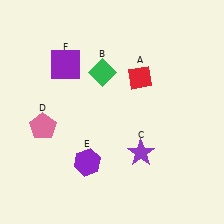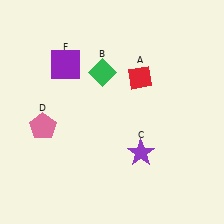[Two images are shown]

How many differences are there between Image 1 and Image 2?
There is 1 difference between the two images.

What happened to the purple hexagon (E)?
The purple hexagon (E) was removed in Image 2. It was in the bottom-left area of Image 1.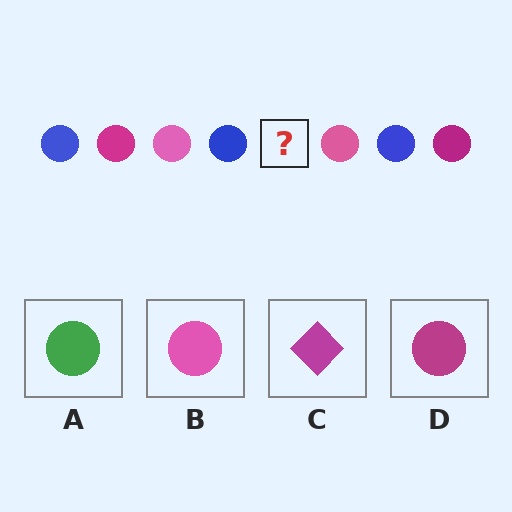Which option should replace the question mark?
Option D.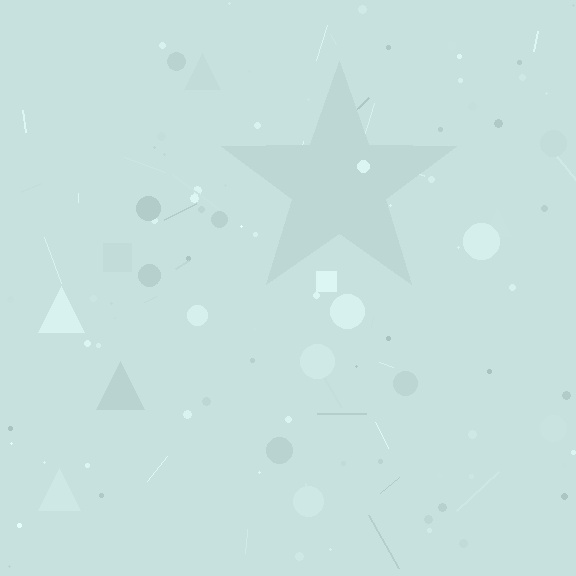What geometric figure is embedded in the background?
A star is embedded in the background.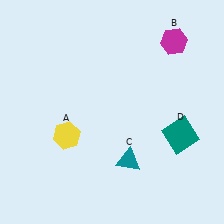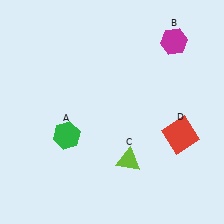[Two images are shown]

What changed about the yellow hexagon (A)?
In Image 1, A is yellow. In Image 2, it changed to green.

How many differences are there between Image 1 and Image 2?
There are 3 differences between the two images.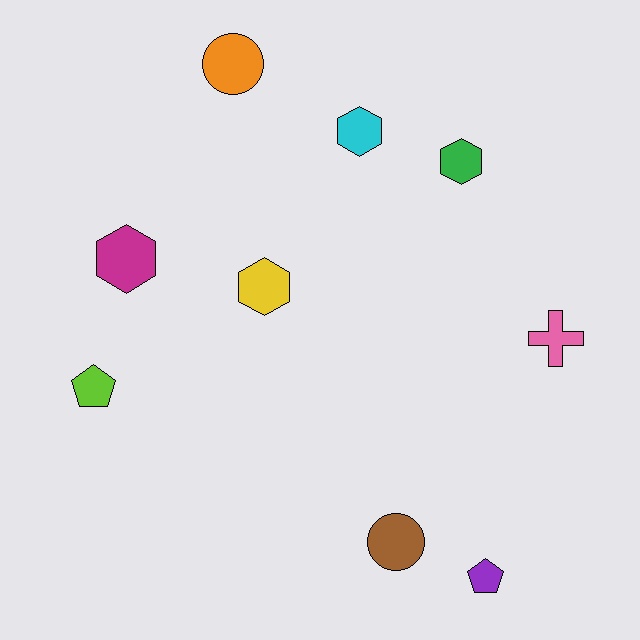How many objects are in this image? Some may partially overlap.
There are 9 objects.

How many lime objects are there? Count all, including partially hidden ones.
There is 1 lime object.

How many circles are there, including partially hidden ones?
There are 2 circles.